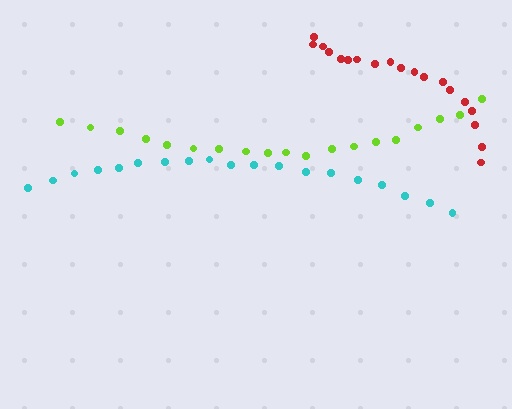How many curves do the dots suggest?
There are 3 distinct paths.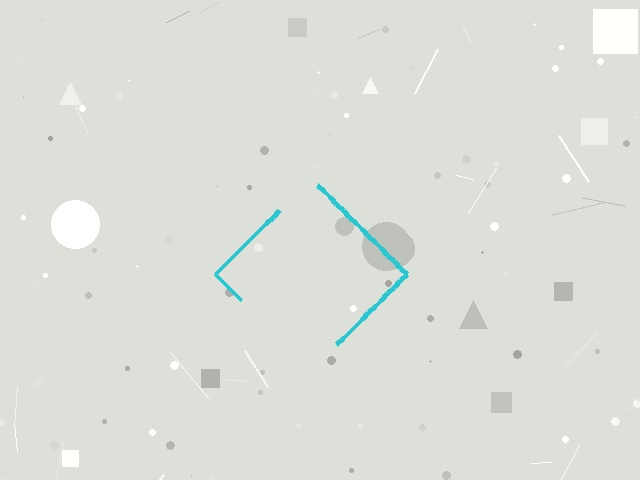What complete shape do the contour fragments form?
The contour fragments form a diamond.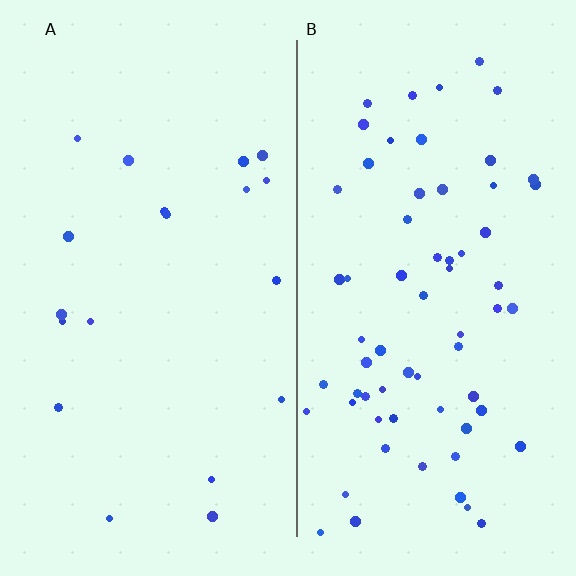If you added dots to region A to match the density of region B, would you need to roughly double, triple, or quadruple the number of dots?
Approximately triple.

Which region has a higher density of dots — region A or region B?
B (the right).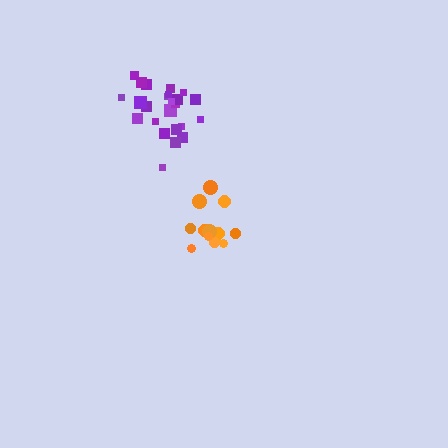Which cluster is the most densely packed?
Purple.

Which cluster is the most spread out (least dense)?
Orange.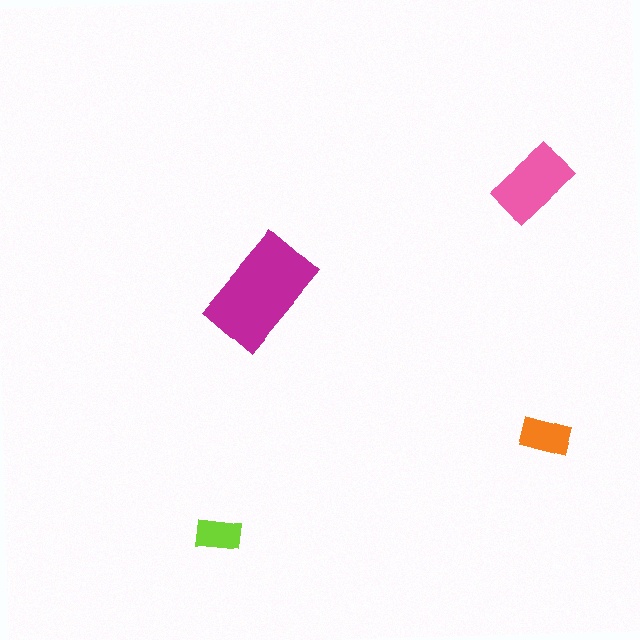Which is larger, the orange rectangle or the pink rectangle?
The pink one.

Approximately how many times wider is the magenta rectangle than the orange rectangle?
About 2.5 times wider.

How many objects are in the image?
There are 4 objects in the image.